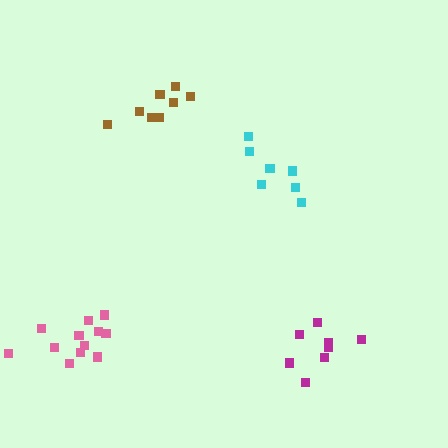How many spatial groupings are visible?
There are 4 spatial groupings.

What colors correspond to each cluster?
The clusters are colored: cyan, pink, magenta, brown.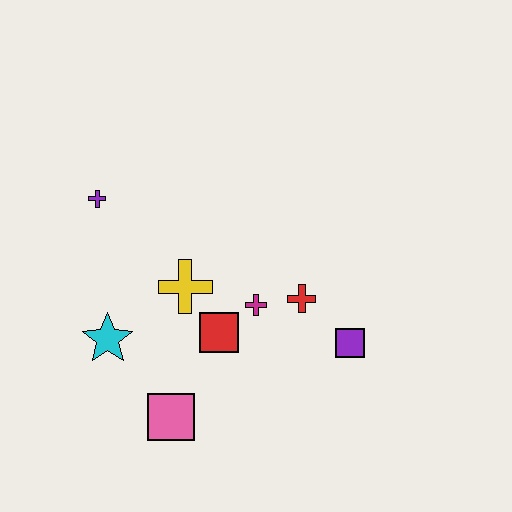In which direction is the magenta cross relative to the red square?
The magenta cross is to the right of the red square.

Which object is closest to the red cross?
The magenta cross is closest to the red cross.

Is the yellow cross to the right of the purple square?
No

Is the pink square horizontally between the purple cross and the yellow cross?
Yes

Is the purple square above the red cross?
No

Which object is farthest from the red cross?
The purple cross is farthest from the red cross.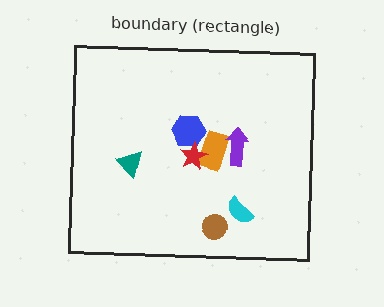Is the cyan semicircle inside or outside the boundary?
Inside.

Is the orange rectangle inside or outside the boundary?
Inside.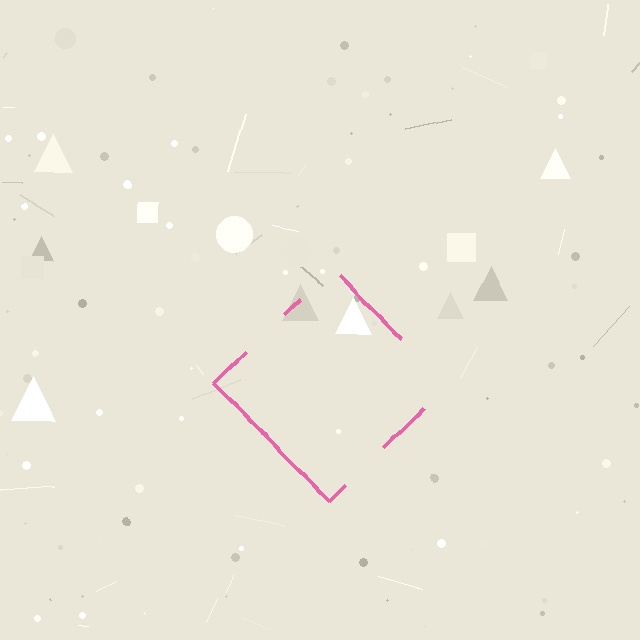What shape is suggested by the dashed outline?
The dashed outline suggests a diamond.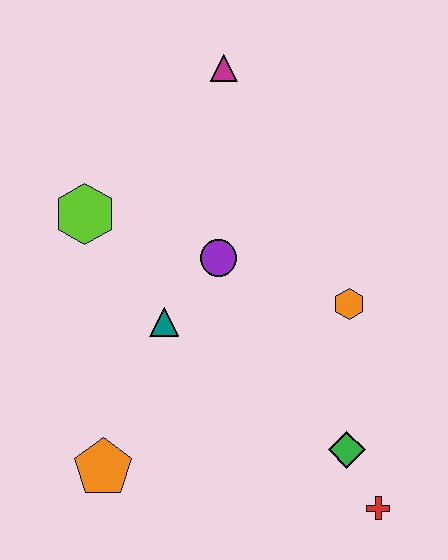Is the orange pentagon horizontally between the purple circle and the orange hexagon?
No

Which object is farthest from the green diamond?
The magenta triangle is farthest from the green diamond.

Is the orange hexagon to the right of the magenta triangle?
Yes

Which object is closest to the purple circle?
The teal triangle is closest to the purple circle.